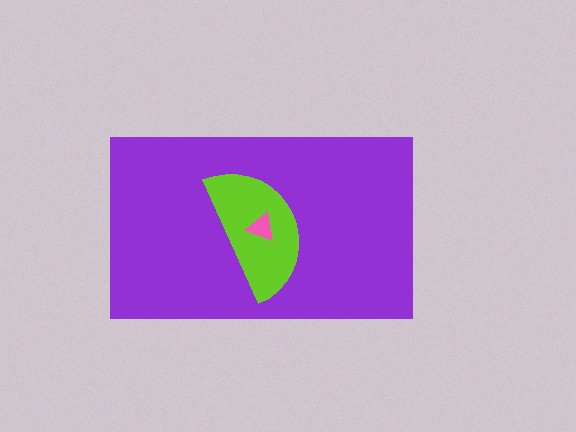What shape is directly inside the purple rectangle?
The lime semicircle.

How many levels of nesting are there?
3.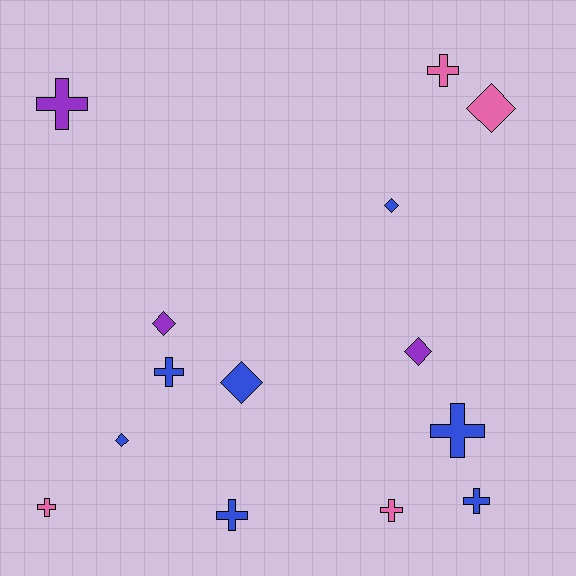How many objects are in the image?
There are 14 objects.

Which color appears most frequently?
Blue, with 7 objects.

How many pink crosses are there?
There are 3 pink crosses.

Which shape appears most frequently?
Cross, with 8 objects.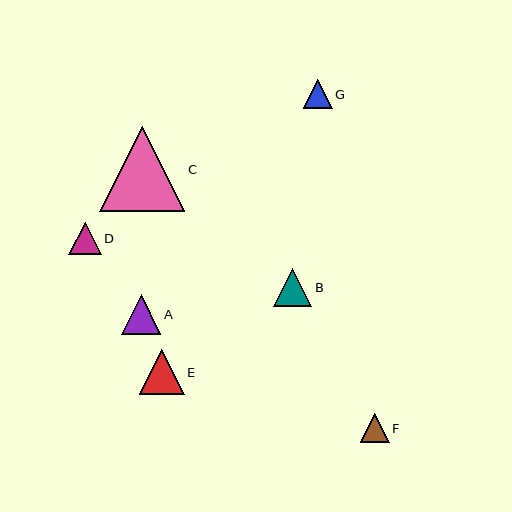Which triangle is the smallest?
Triangle F is the smallest with a size of approximately 28 pixels.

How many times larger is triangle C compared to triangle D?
Triangle C is approximately 2.6 times the size of triangle D.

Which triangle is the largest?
Triangle C is the largest with a size of approximately 85 pixels.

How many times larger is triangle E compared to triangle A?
Triangle E is approximately 1.1 times the size of triangle A.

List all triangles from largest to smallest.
From largest to smallest: C, E, A, B, D, G, F.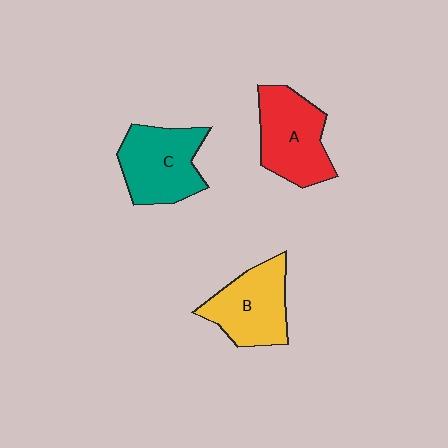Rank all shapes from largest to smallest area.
From largest to smallest: C (teal), A (red), B (yellow).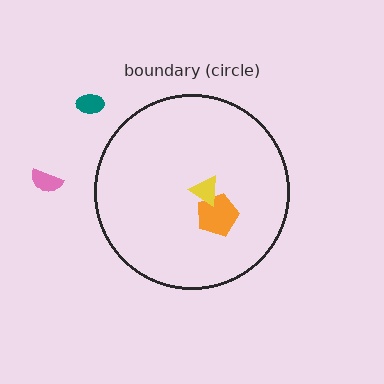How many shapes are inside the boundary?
2 inside, 2 outside.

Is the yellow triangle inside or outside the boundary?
Inside.